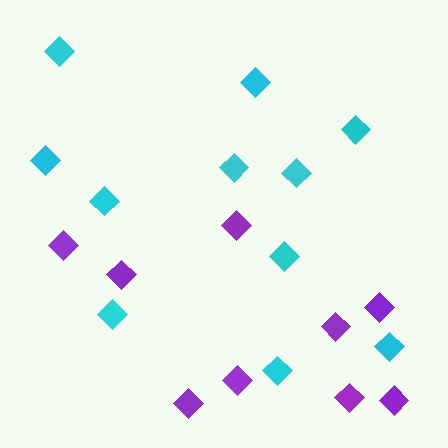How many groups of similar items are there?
There are 2 groups: one group of cyan diamonds (11) and one group of purple diamonds (9).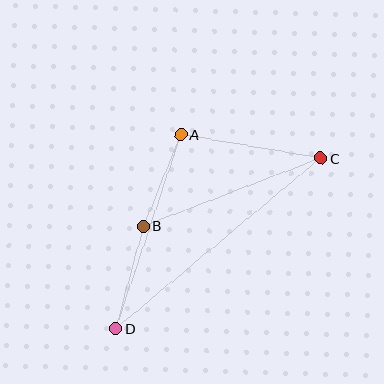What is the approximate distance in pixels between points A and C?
The distance between A and C is approximately 142 pixels.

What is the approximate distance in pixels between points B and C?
The distance between B and C is approximately 190 pixels.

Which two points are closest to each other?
Points A and B are closest to each other.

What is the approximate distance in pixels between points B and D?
The distance between B and D is approximately 106 pixels.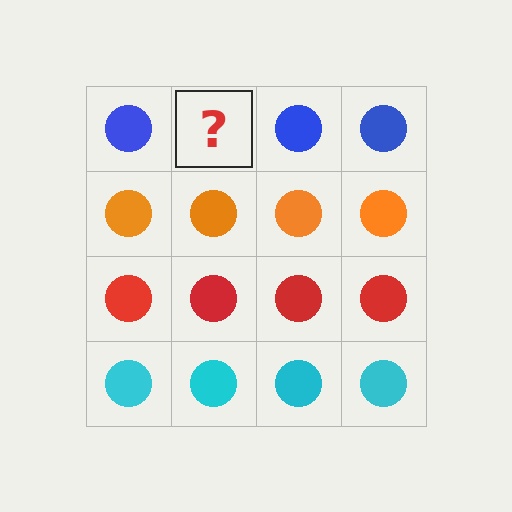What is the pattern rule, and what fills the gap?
The rule is that each row has a consistent color. The gap should be filled with a blue circle.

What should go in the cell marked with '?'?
The missing cell should contain a blue circle.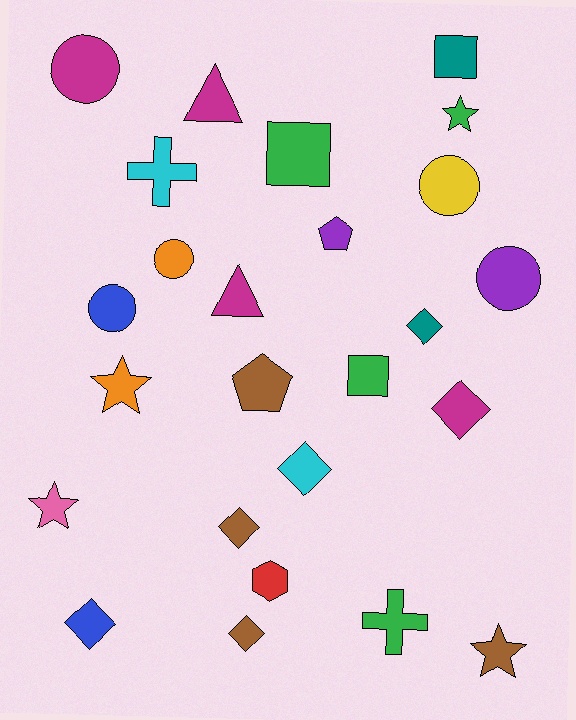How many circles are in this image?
There are 5 circles.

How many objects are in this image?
There are 25 objects.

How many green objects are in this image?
There are 4 green objects.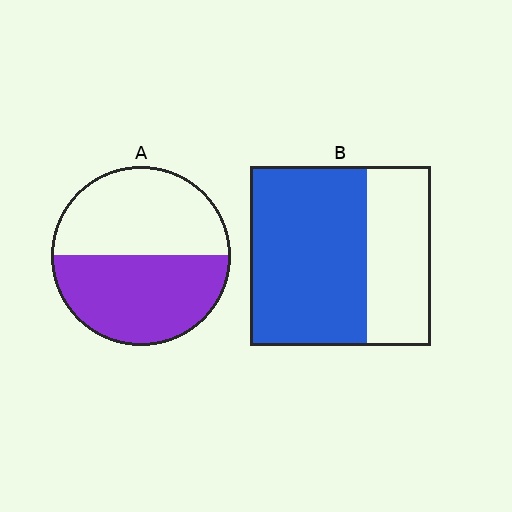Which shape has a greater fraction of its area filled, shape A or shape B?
Shape B.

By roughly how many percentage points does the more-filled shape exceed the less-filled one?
By roughly 15 percentage points (B over A).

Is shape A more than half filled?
Roughly half.